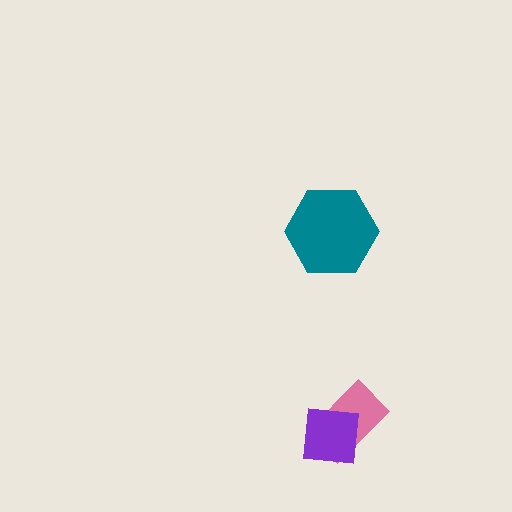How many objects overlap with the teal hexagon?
0 objects overlap with the teal hexagon.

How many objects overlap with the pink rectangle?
1 object overlaps with the pink rectangle.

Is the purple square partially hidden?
No, no other shape covers it.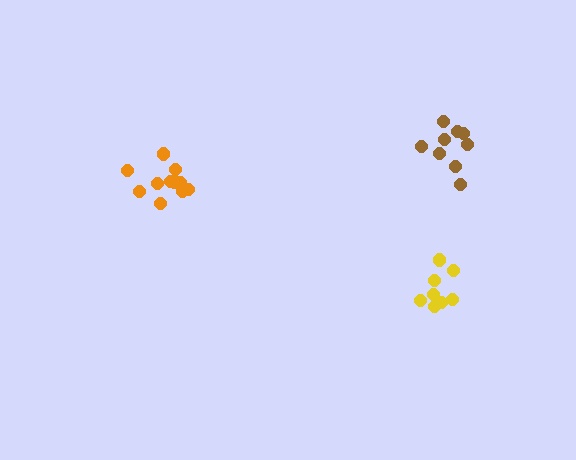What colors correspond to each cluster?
The clusters are colored: orange, brown, yellow.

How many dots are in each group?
Group 1: 11 dots, Group 2: 9 dots, Group 3: 8 dots (28 total).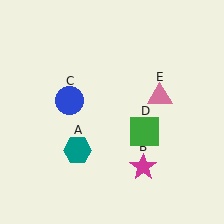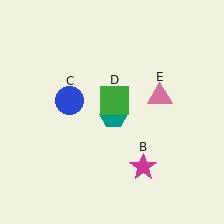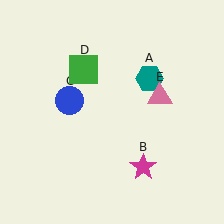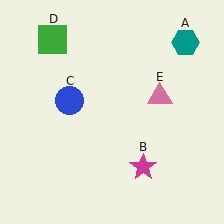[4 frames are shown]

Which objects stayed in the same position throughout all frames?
Magenta star (object B) and blue circle (object C) and pink triangle (object E) remained stationary.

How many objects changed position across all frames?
2 objects changed position: teal hexagon (object A), green square (object D).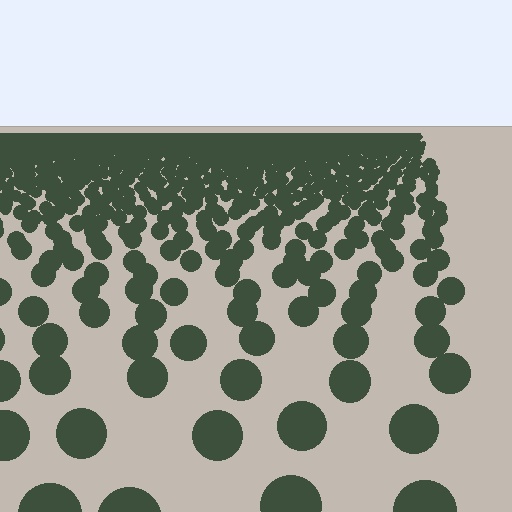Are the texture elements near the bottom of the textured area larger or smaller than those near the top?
Larger. Near the bottom, elements are closer to the viewer and appear at a bigger on-screen size.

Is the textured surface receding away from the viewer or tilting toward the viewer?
The surface is receding away from the viewer. Texture elements get smaller and denser toward the top.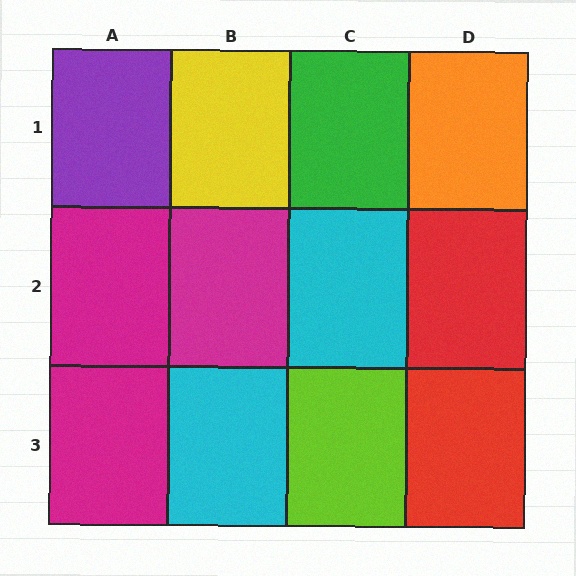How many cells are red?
2 cells are red.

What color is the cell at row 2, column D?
Red.